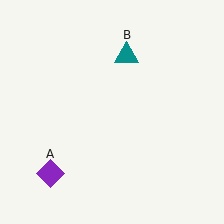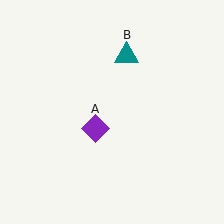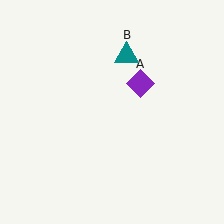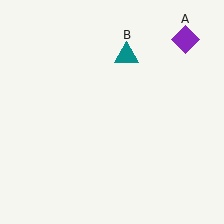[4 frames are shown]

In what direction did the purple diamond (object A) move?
The purple diamond (object A) moved up and to the right.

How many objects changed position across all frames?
1 object changed position: purple diamond (object A).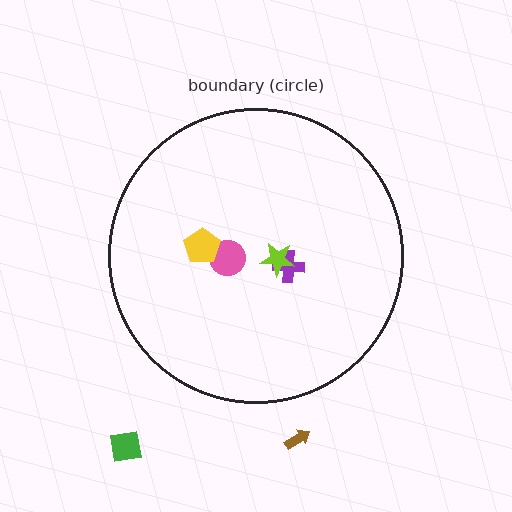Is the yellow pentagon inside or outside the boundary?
Inside.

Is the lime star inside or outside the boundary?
Inside.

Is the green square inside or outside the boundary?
Outside.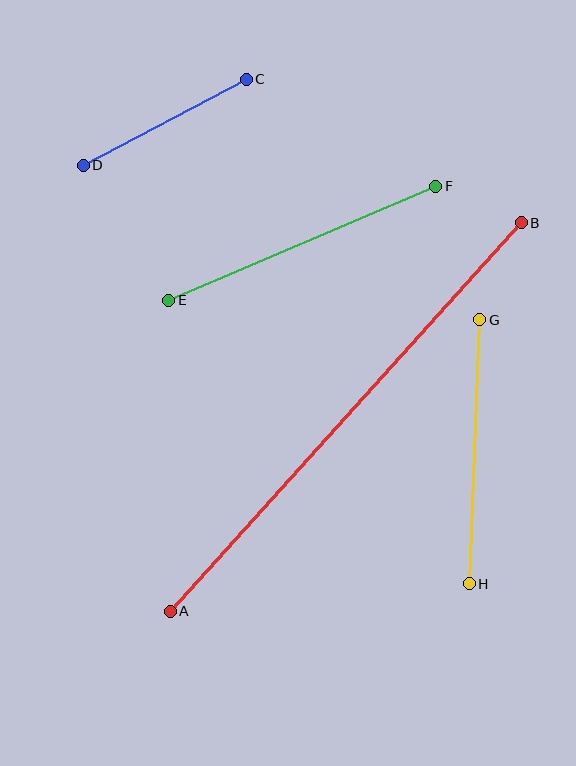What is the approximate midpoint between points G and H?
The midpoint is at approximately (475, 452) pixels.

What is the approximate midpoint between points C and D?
The midpoint is at approximately (165, 122) pixels.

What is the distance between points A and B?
The distance is approximately 524 pixels.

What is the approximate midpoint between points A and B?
The midpoint is at approximately (346, 417) pixels.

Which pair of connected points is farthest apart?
Points A and B are farthest apart.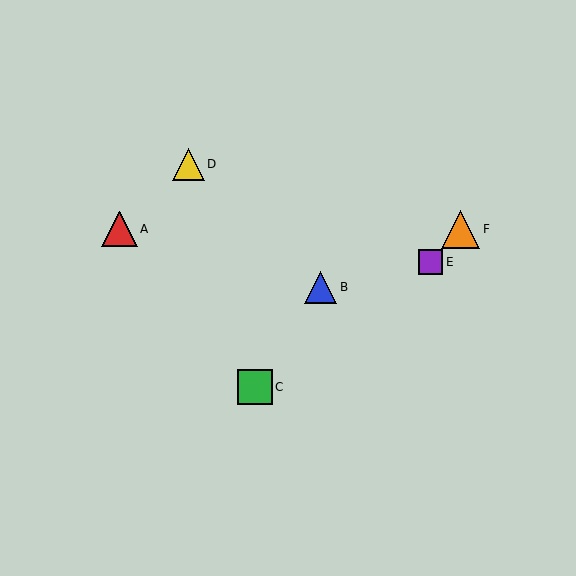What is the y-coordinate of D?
Object D is at y≈164.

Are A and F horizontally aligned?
Yes, both are at y≈229.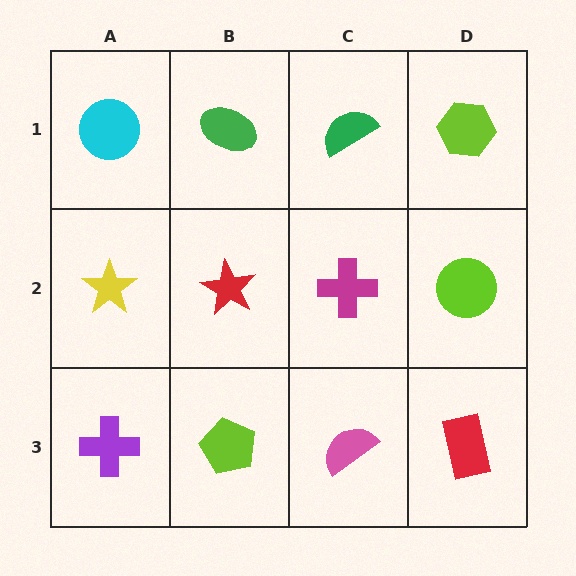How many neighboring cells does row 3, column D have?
2.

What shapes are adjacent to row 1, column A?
A yellow star (row 2, column A), a green ellipse (row 1, column B).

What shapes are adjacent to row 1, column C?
A magenta cross (row 2, column C), a green ellipse (row 1, column B), a lime hexagon (row 1, column D).